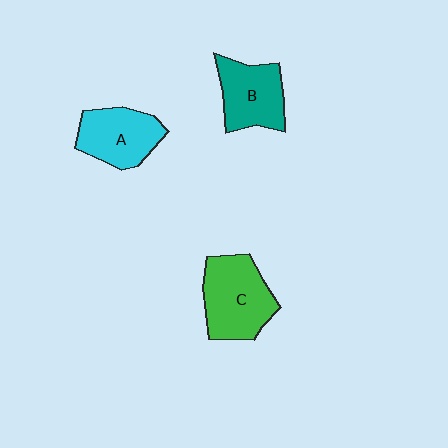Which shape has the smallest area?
Shape A (cyan).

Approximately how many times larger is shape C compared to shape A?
Approximately 1.2 times.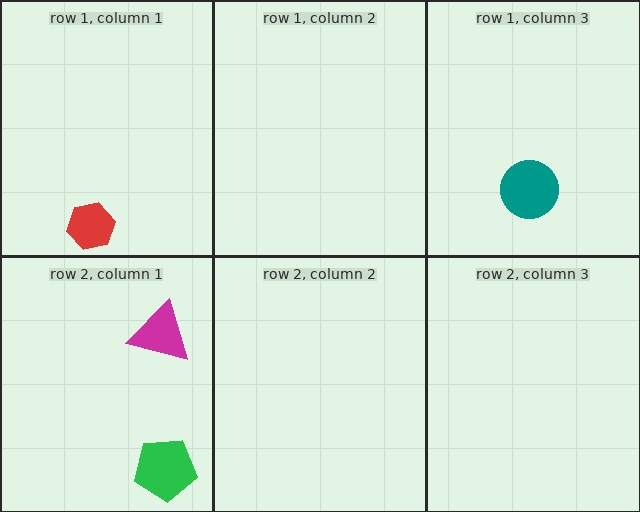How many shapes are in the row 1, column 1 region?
1.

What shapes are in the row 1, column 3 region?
The teal circle.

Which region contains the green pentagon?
The row 2, column 1 region.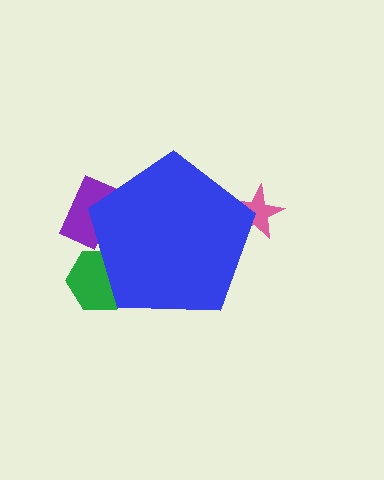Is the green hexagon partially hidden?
Yes, the green hexagon is partially hidden behind the blue pentagon.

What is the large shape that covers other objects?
A blue pentagon.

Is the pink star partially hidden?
Yes, the pink star is partially hidden behind the blue pentagon.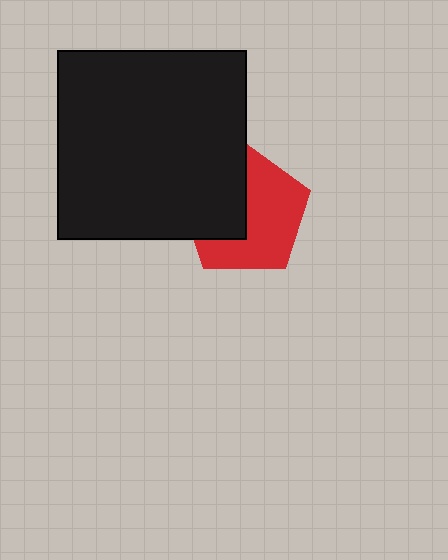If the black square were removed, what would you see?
You would see the complete red pentagon.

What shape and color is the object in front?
The object in front is a black square.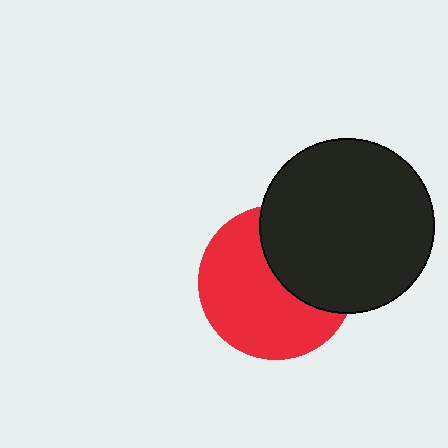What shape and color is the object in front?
The object in front is a black circle.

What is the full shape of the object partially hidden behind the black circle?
The partially hidden object is a red circle.